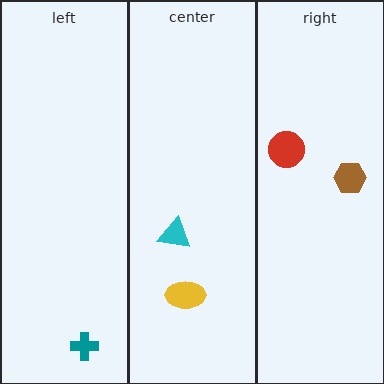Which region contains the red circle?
The right region.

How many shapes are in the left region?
1.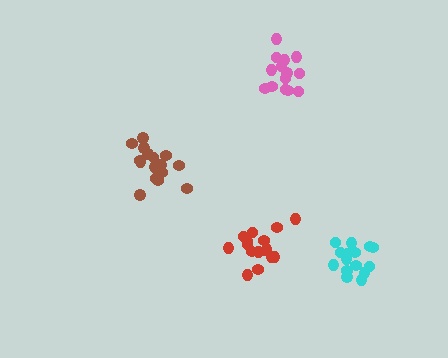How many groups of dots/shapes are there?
There are 4 groups.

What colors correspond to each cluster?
The clusters are colored: brown, pink, red, cyan.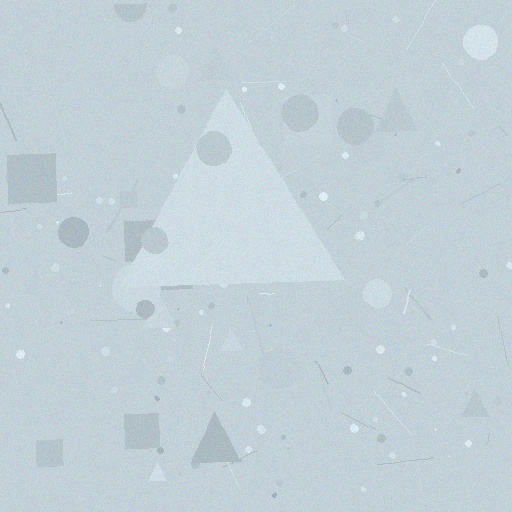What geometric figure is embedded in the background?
A triangle is embedded in the background.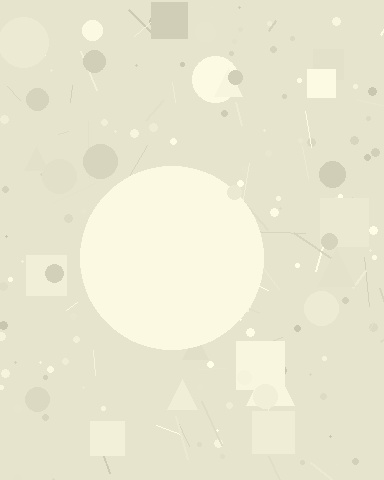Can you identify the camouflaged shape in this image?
The camouflaged shape is a circle.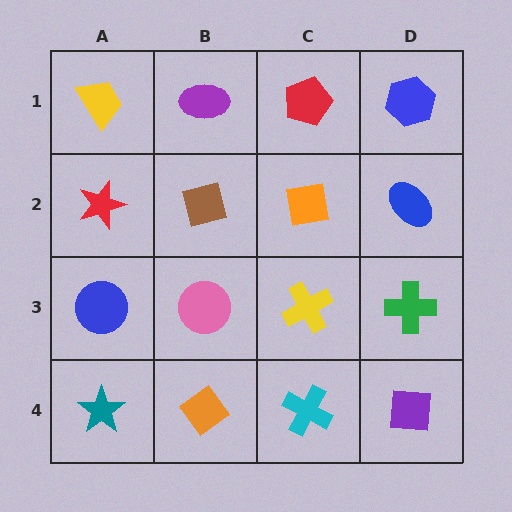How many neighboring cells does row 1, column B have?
3.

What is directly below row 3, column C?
A cyan cross.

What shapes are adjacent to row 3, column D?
A blue ellipse (row 2, column D), a purple square (row 4, column D), a yellow cross (row 3, column C).